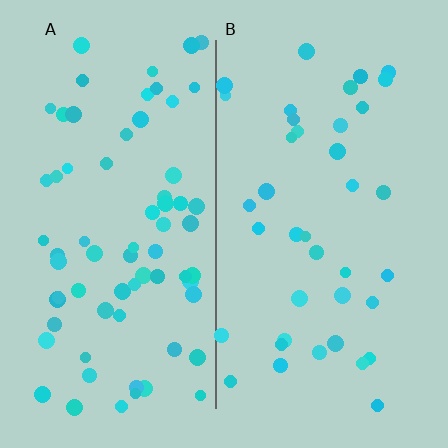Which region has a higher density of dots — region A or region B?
A (the left).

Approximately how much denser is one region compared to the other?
Approximately 1.8× — region A over region B.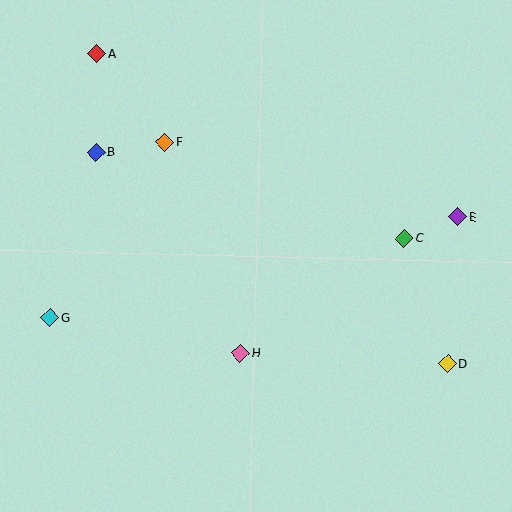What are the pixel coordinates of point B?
Point B is at (96, 152).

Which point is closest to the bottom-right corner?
Point D is closest to the bottom-right corner.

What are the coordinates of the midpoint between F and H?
The midpoint between F and H is at (202, 247).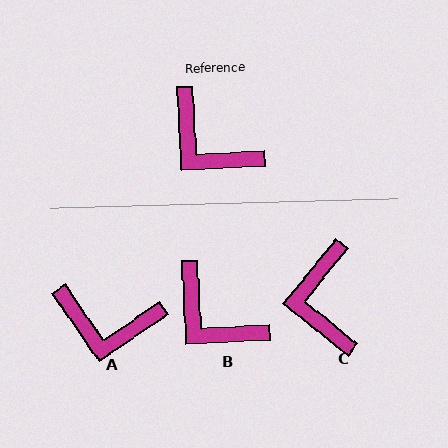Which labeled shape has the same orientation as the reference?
B.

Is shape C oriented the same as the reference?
No, it is off by about 42 degrees.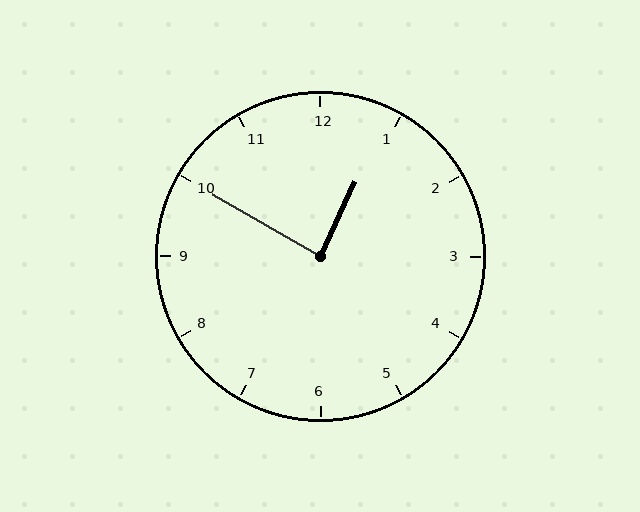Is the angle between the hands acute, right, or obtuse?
It is right.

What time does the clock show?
12:50.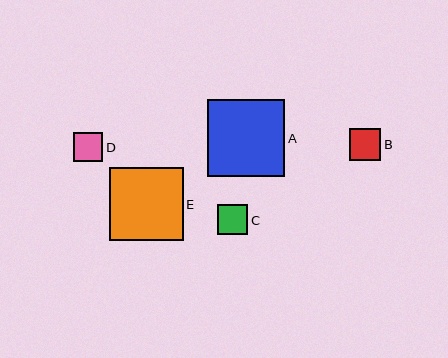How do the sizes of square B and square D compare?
Square B and square D are approximately the same size.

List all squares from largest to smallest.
From largest to smallest: A, E, B, C, D.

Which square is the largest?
Square A is the largest with a size of approximately 77 pixels.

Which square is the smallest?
Square D is the smallest with a size of approximately 29 pixels.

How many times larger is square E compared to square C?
Square E is approximately 2.5 times the size of square C.